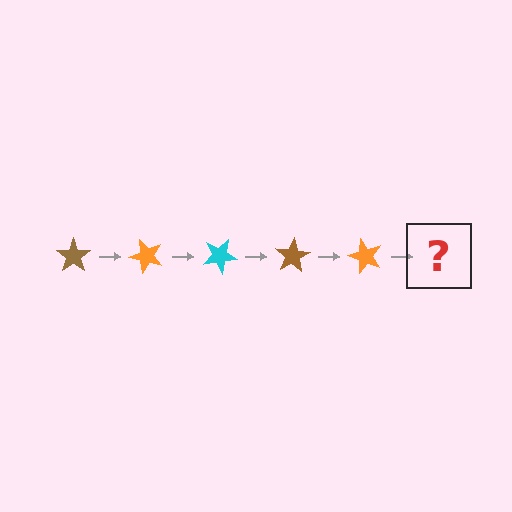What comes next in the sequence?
The next element should be a cyan star, rotated 250 degrees from the start.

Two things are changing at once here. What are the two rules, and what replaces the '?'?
The two rules are that it rotates 50 degrees each step and the color cycles through brown, orange, and cyan. The '?' should be a cyan star, rotated 250 degrees from the start.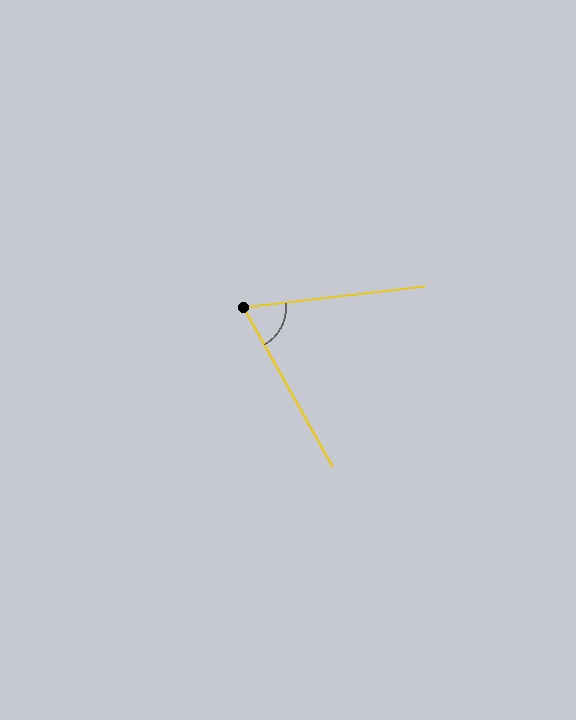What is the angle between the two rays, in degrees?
Approximately 67 degrees.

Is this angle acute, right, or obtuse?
It is acute.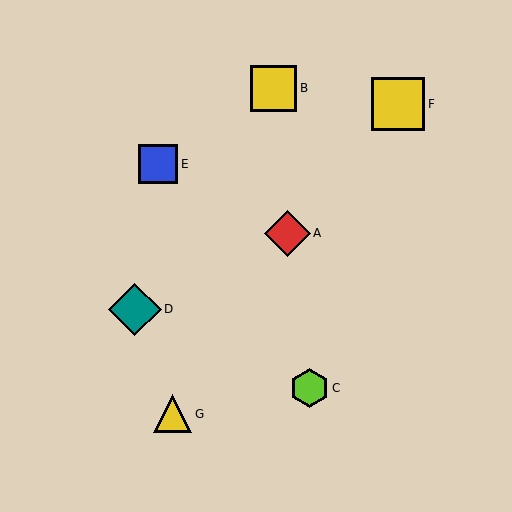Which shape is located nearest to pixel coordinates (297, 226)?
The red diamond (labeled A) at (288, 233) is nearest to that location.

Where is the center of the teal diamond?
The center of the teal diamond is at (135, 309).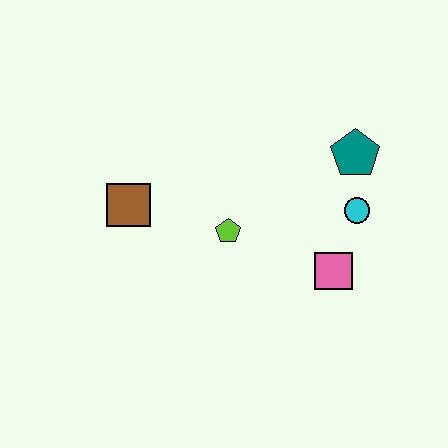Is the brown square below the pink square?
No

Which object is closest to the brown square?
The lime pentagon is closest to the brown square.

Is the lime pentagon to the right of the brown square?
Yes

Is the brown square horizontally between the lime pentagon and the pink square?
No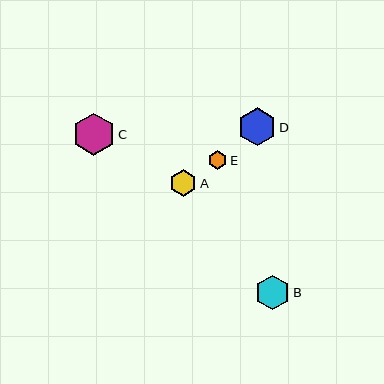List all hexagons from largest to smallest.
From largest to smallest: C, D, B, A, E.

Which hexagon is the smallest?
Hexagon E is the smallest with a size of approximately 19 pixels.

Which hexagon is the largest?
Hexagon C is the largest with a size of approximately 42 pixels.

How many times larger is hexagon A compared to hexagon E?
Hexagon A is approximately 1.5 times the size of hexagon E.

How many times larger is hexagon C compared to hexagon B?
Hexagon C is approximately 1.2 times the size of hexagon B.